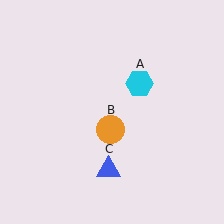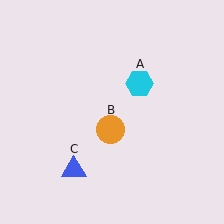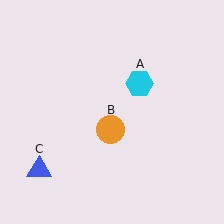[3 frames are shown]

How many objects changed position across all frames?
1 object changed position: blue triangle (object C).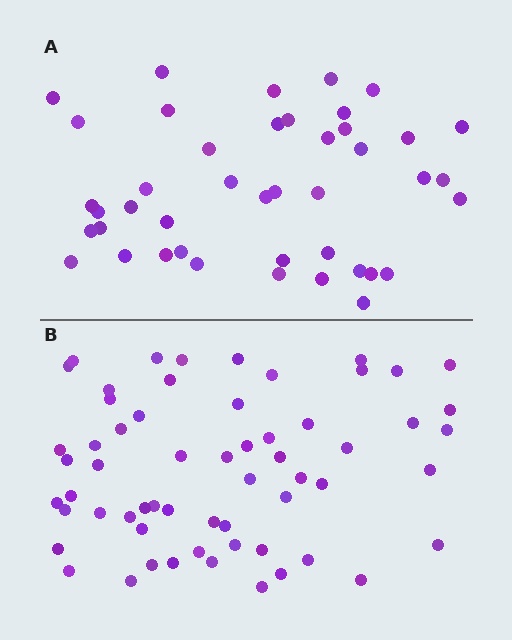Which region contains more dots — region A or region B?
Region B (the bottom region) has more dots.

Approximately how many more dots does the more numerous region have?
Region B has approximately 15 more dots than region A.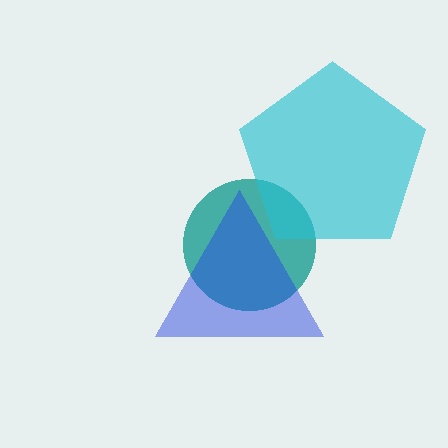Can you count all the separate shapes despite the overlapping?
Yes, there are 3 separate shapes.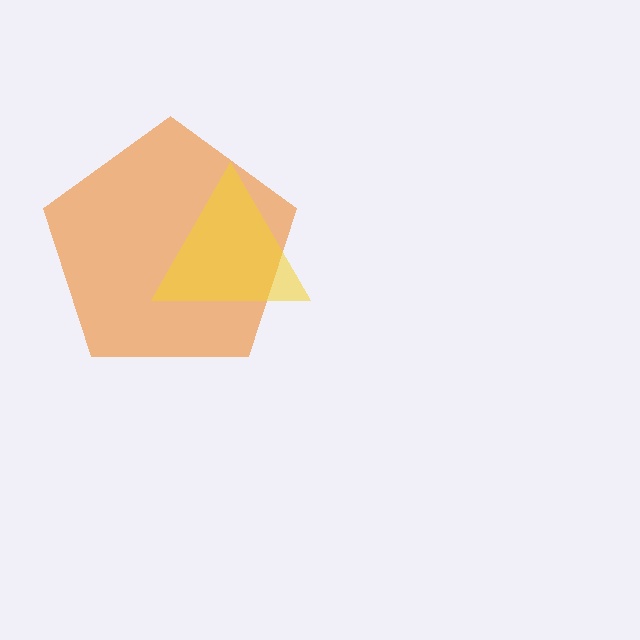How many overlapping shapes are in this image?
There are 2 overlapping shapes in the image.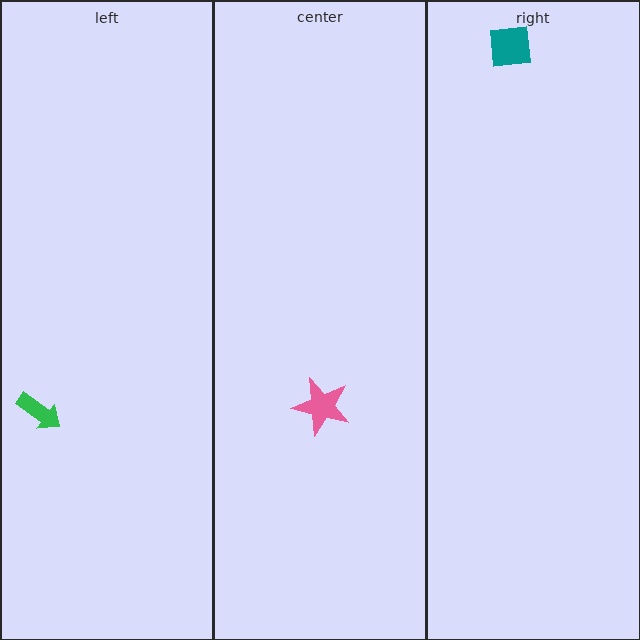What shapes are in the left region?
The green arrow.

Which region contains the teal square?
The right region.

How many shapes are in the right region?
1.